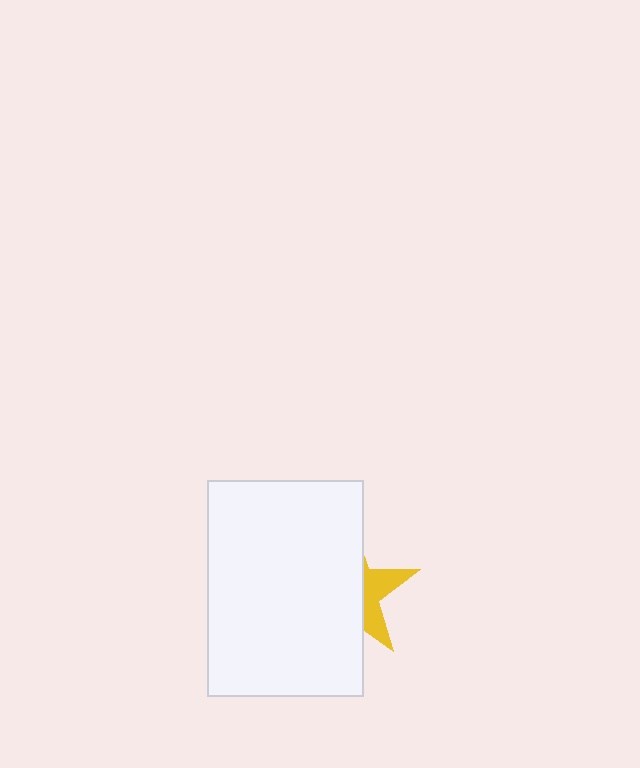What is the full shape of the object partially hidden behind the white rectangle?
The partially hidden object is a yellow star.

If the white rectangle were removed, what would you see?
You would see the complete yellow star.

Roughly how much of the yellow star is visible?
A small part of it is visible (roughly 32%).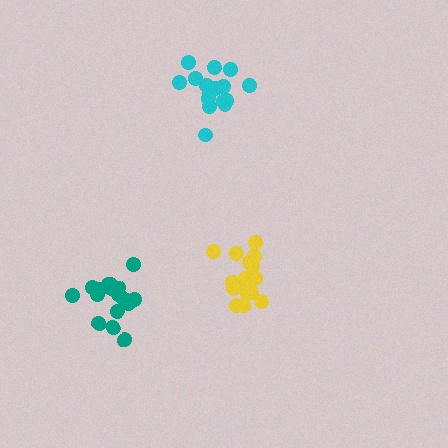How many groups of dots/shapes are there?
There are 3 groups.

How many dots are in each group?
Group 1: 16 dots, Group 2: 18 dots, Group 3: 16 dots (50 total).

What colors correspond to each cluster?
The clusters are colored: yellow, teal, cyan.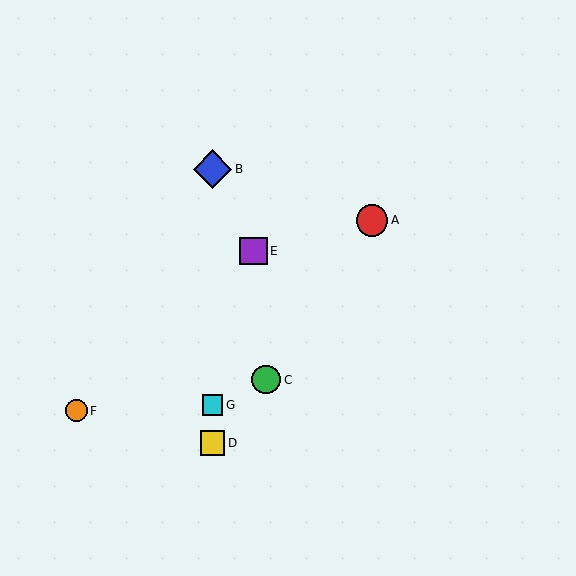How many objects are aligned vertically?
3 objects (B, D, G) are aligned vertically.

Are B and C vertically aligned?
No, B is at x≈212 and C is at x≈266.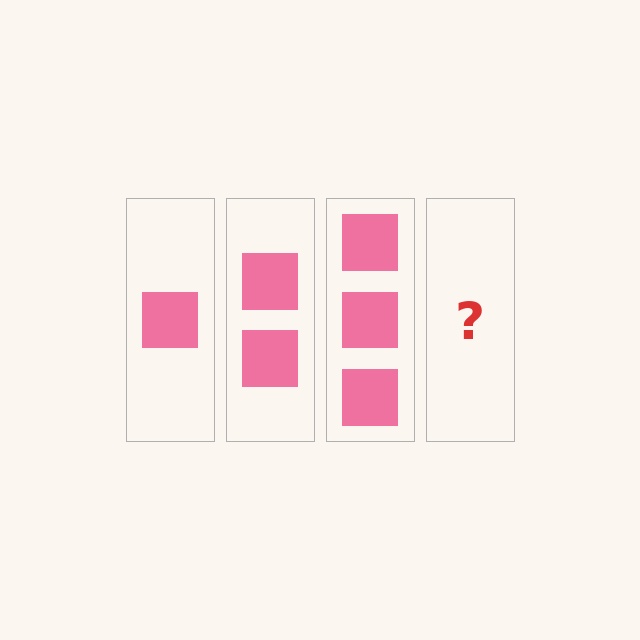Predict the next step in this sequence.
The next step is 4 squares.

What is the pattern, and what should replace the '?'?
The pattern is that each step adds one more square. The '?' should be 4 squares.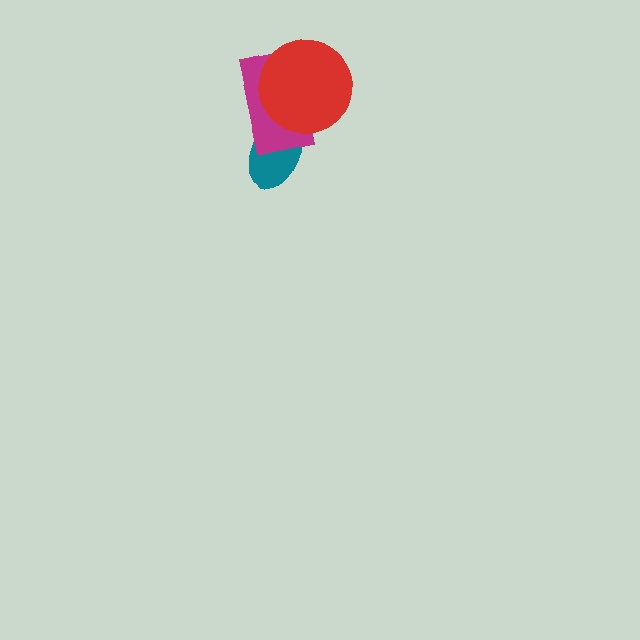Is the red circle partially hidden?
No, no other shape covers it.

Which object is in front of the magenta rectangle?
The red circle is in front of the magenta rectangle.